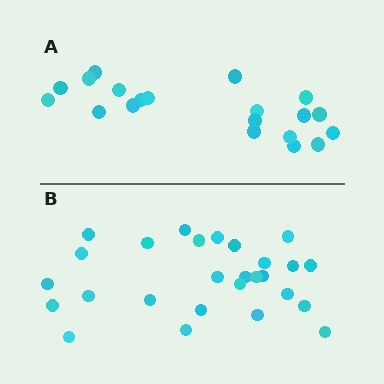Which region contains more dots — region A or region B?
Region B (the bottom region) has more dots.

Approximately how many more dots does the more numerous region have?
Region B has roughly 8 or so more dots than region A.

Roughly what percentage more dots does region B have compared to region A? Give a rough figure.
About 35% more.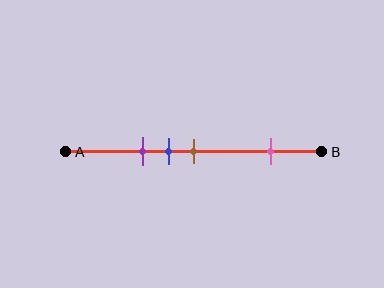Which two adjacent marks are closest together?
The blue and brown marks are the closest adjacent pair.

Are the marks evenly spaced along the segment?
No, the marks are not evenly spaced.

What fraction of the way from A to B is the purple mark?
The purple mark is approximately 30% (0.3) of the way from A to B.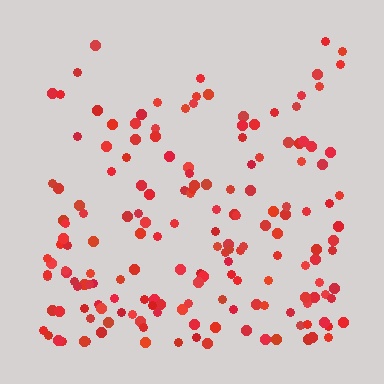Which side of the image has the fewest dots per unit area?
The top.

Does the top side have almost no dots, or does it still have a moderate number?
Still a moderate number, just noticeably fewer than the bottom.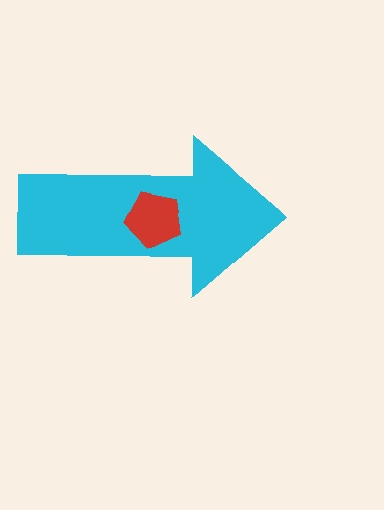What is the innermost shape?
The red pentagon.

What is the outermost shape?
The cyan arrow.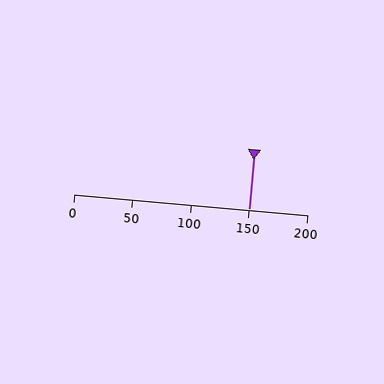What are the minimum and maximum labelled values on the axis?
The axis runs from 0 to 200.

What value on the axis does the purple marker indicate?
The marker indicates approximately 150.